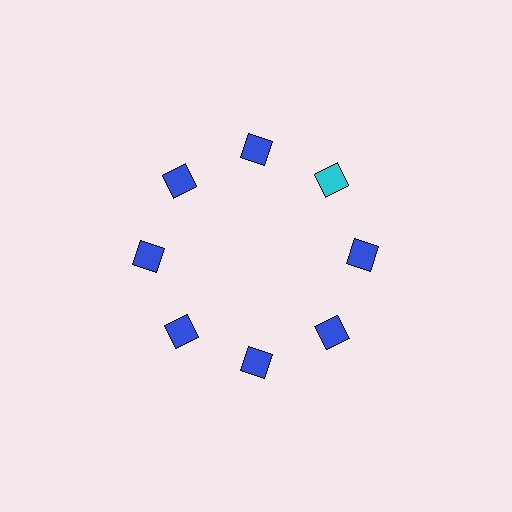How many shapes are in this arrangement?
There are 8 shapes arranged in a ring pattern.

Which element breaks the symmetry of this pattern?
The cyan square at roughly the 2 o'clock position breaks the symmetry. All other shapes are blue squares.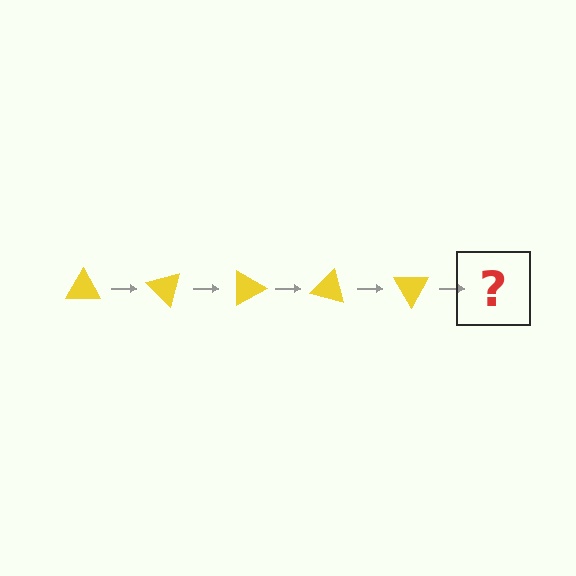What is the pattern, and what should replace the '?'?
The pattern is that the triangle rotates 45 degrees each step. The '?' should be a yellow triangle rotated 225 degrees.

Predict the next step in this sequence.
The next step is a yellow triangle rotated 225 degrees.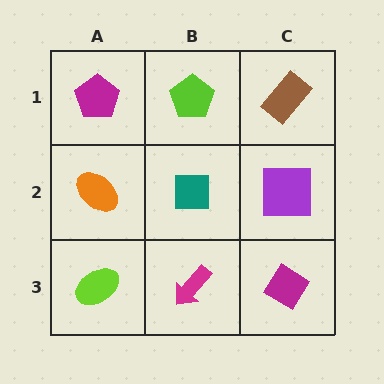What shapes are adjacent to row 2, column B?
A lime pentagon (row 1, column B), a magenta arrow (row 3, column B), an orange ellipse (row 2, column A), a purple square (row 2, column C).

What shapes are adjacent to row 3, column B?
A teal square (row 2, column B), a lime ellipse (row 3, column A), a magenta diamond (row 3, column C).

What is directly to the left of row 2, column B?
An orange ellipse.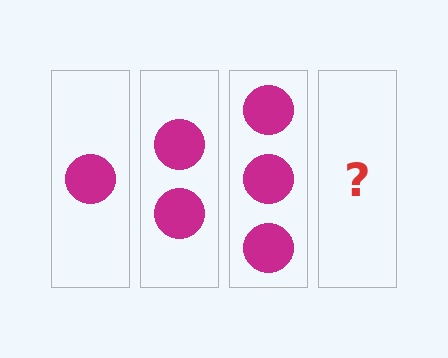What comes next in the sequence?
The next element should be 4 circles.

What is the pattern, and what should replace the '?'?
The pattern is that each step adds one more circle. The '?' should be 4 circles.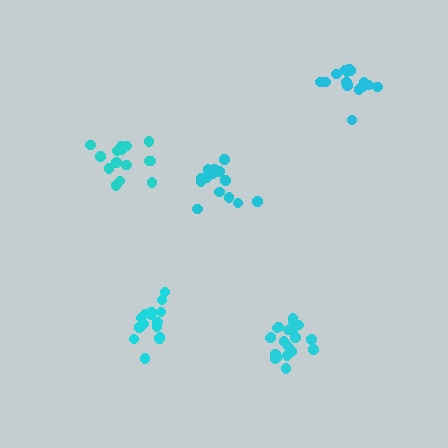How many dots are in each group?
Group 1: 15 dots, Group 2: 20 dots, Group 3: 15 dots, Group 4: 14 dots, Group 5: 16 dots (80 total).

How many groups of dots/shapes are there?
There are 5 groups.